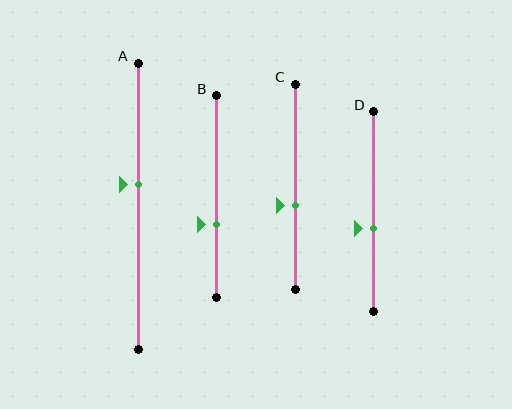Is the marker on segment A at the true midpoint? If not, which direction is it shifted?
No, the marker on segment A is shifted upward by about 7% of the segment length.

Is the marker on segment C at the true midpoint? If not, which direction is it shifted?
No, the marker on segment C is shifted downward by about 9% of the segment length.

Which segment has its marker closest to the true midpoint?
Segment A has its marker closest to the true midpoint.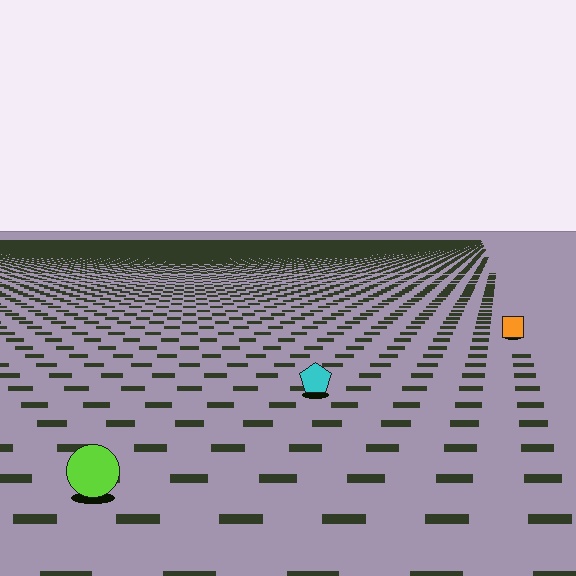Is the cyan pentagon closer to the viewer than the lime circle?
No. The lime circle is closer — you can tell from the texture gradient: the ground texture is coarser near it.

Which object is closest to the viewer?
The lime circle is closest. The texture marks near it are larger and more spread out.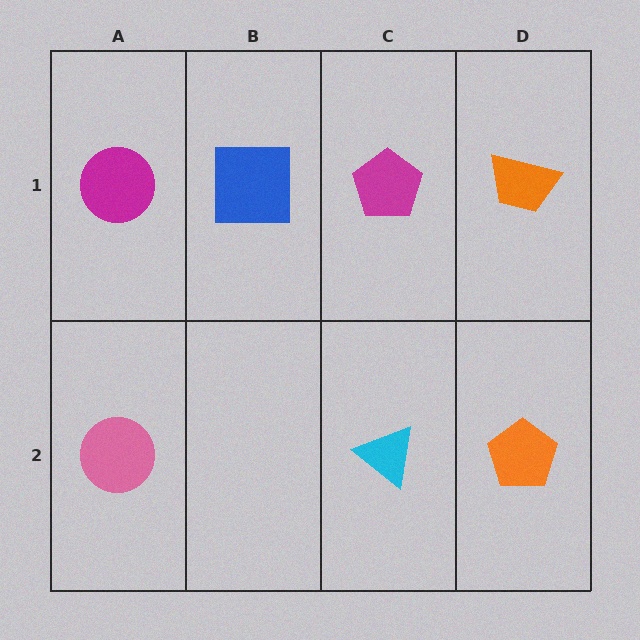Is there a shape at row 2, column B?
No, that cell is empty.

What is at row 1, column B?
A blue square.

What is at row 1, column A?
A magenta circle.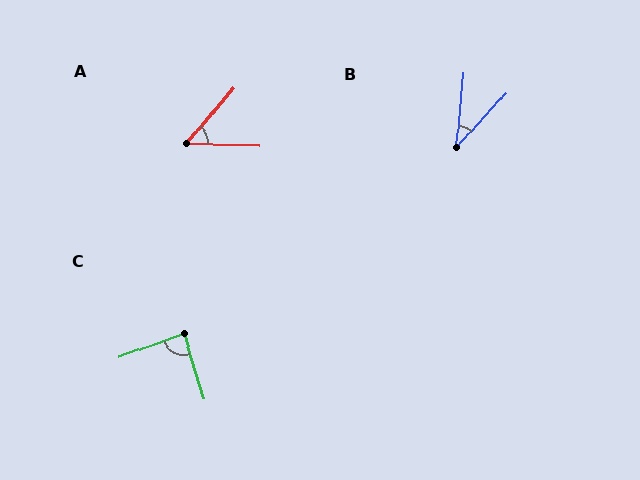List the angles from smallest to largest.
B (36°), A (52°), C (87°).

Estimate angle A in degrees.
Approximately 52 degrees.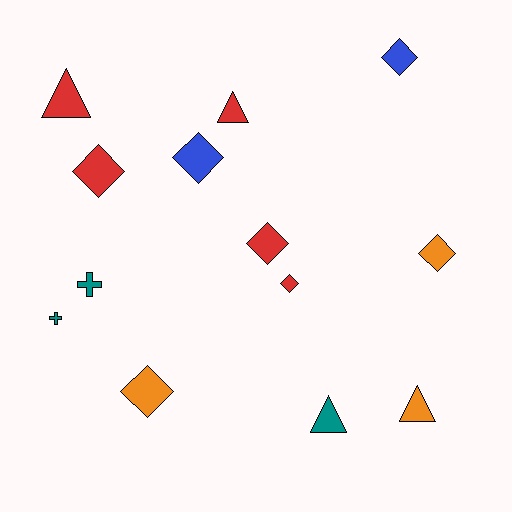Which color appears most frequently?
Red, with 5 objects.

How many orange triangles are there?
There is 1 orange triangle.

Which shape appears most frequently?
Diamond, with 7 objects.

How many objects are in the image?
There are 13 objects.